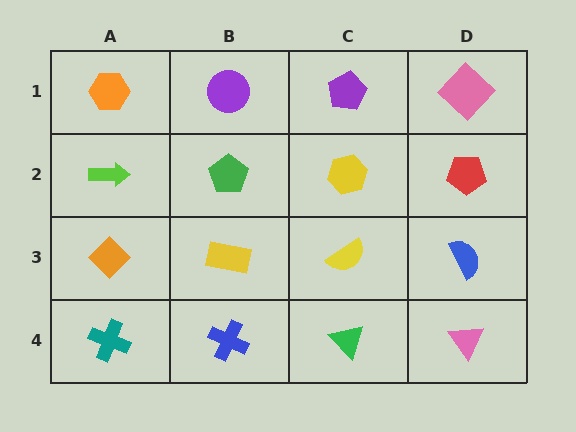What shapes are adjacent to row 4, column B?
A yellow rectangle (row 3, column B), a teal cross (row 4, column A), a green triangle (row 4, column C).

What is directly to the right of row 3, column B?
A yellow semicircle.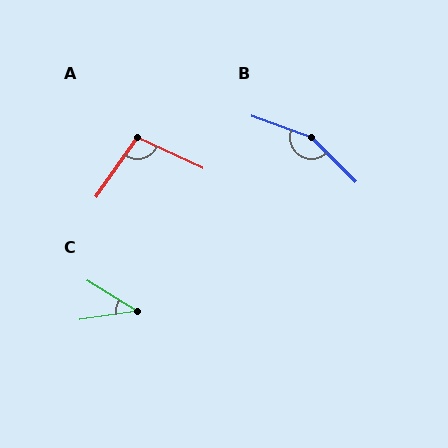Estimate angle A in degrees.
Approximately 100 degrees.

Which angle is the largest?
B, at approximately 155 degrees.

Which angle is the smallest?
C, at approximately 40 degrees.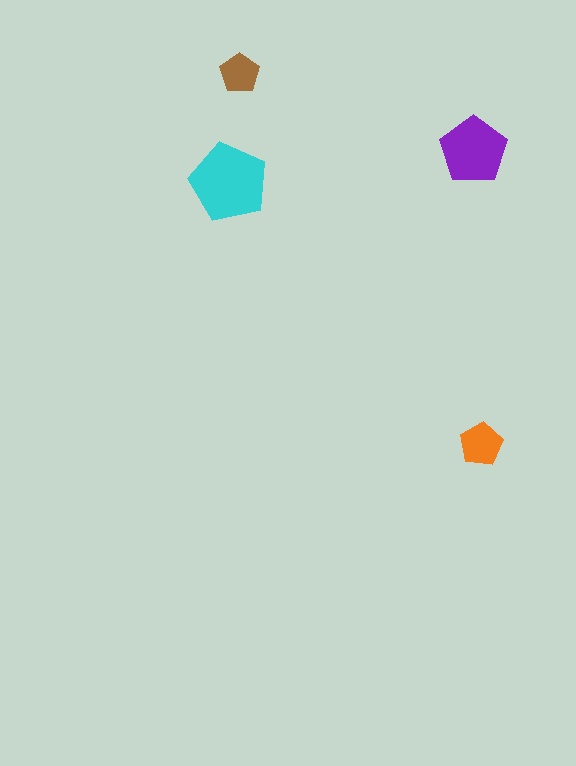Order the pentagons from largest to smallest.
the cyan one, the purple one, the orange one, the brown one.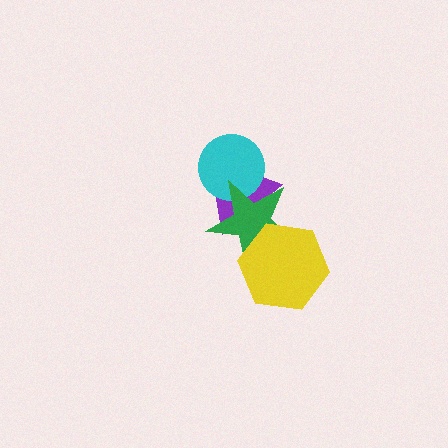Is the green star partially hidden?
Yes, it is partially covered by another shape.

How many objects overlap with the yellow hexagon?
1 object overlaps with the yellow hexagon.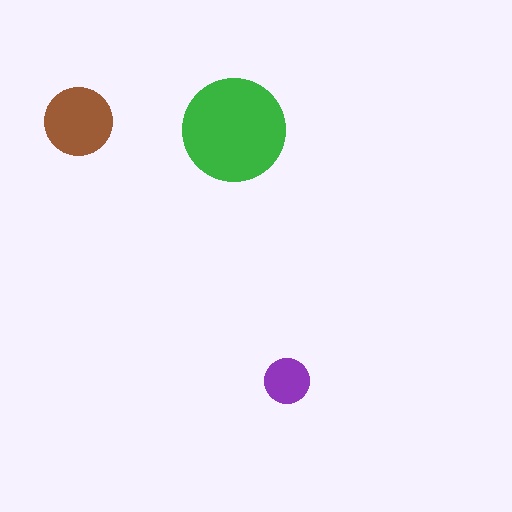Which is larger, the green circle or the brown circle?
The green one.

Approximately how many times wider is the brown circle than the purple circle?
About 1.5 times wider.